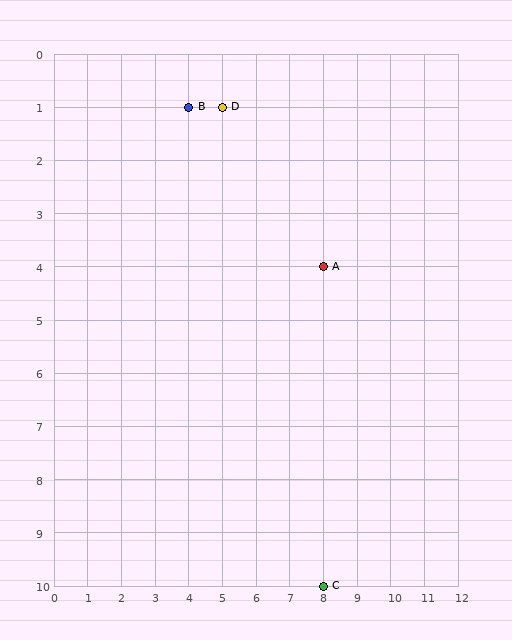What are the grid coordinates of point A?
Point A is at grid coordinates (8, 4).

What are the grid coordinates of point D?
Point D is at grid coordinates (5, 1).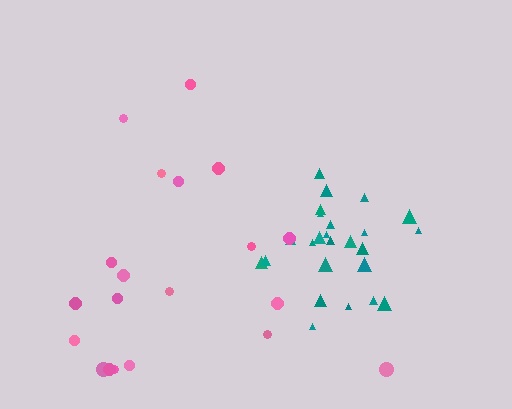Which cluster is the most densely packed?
Teal.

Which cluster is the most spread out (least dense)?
Pink.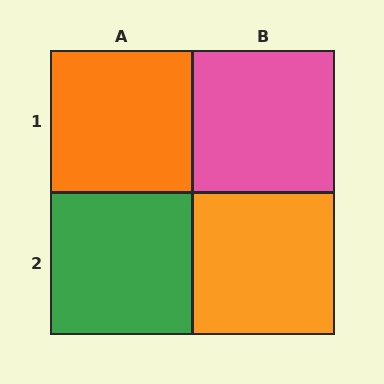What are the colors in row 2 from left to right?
Green, orange.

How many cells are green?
1 cell is green.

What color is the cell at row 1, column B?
Pink.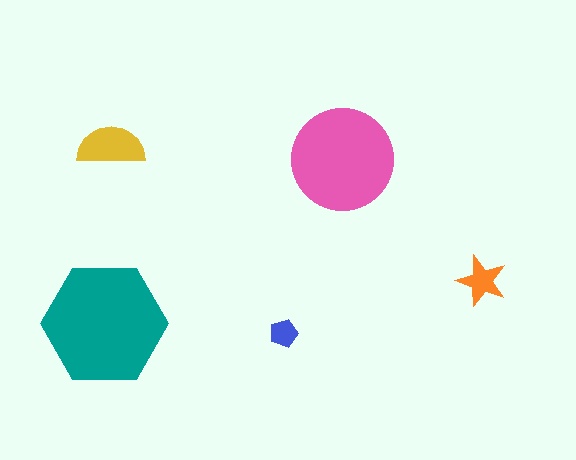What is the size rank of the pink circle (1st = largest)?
2nd.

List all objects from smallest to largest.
The blue pentagon, the orange star, the yellow semicircle, the pink circle, the teal hexagon.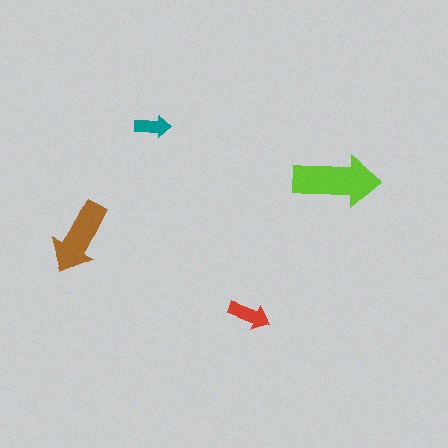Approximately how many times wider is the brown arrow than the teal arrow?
About 2 times wider.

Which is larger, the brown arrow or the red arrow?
The brown one.